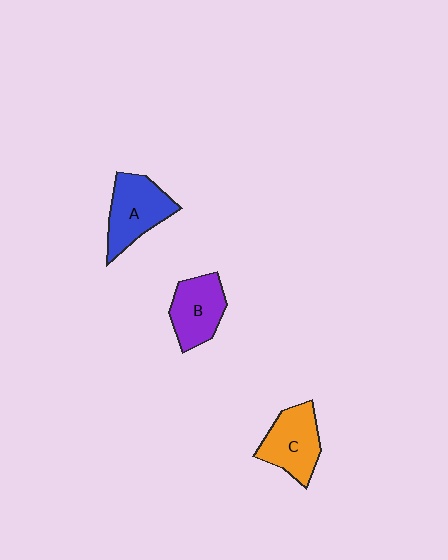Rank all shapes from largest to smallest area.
From largest to smallest: A (blue), C (orange), B (purple).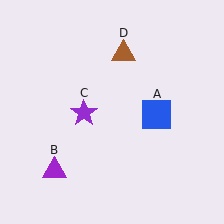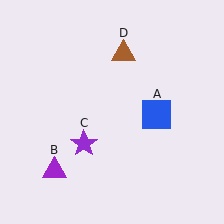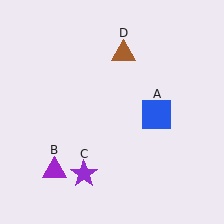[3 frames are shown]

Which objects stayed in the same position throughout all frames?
Blue square (object A) and purple triangle (object B) and brown triangle (object D) remained stationary.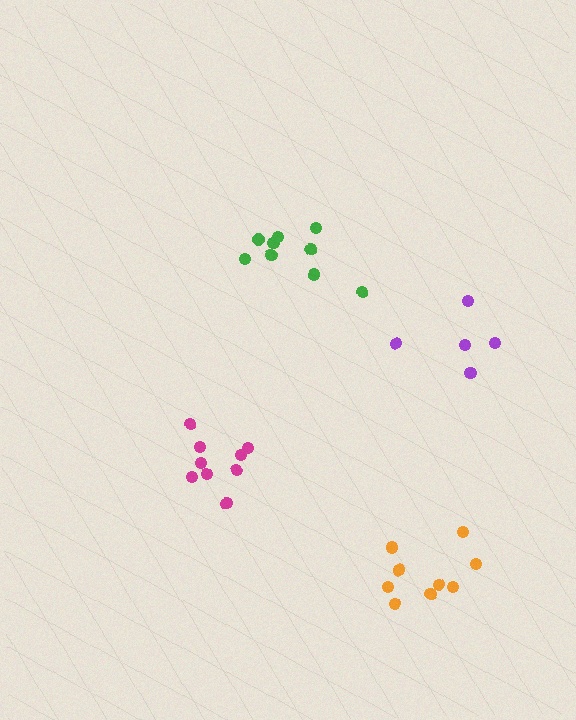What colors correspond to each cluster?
The clusters are colored: magenta, orange, green, purple.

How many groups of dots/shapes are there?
There are 4 groups.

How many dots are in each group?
Group 1: 9 dots, Group 2: 9 dots, Group 3: 9 dots, Group 4: 5 dots (32 total).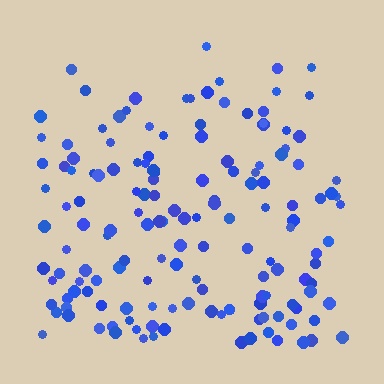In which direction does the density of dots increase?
From top to bottom, with the bottom side densest.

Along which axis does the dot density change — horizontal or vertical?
Vertical.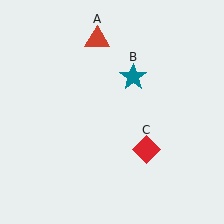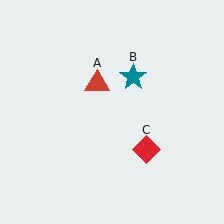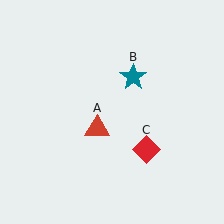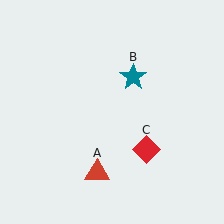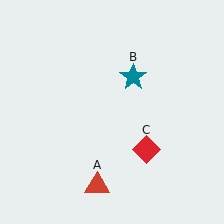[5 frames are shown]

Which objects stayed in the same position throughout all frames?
Teal star (object B) and red diamond (object C) remained stationary.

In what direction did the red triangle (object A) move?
The red triangle (object A) moved down.